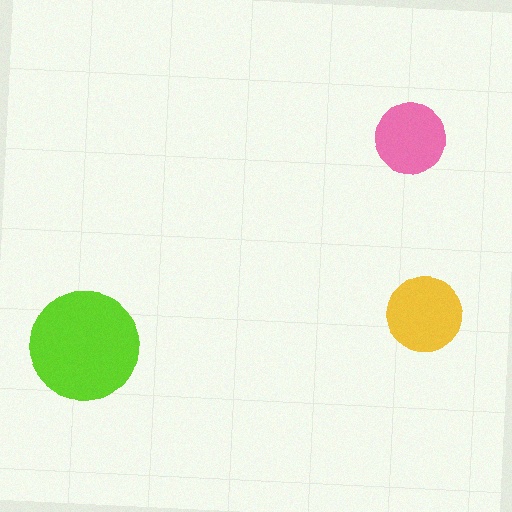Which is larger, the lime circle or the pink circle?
The lime one.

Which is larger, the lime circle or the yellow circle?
The lime one.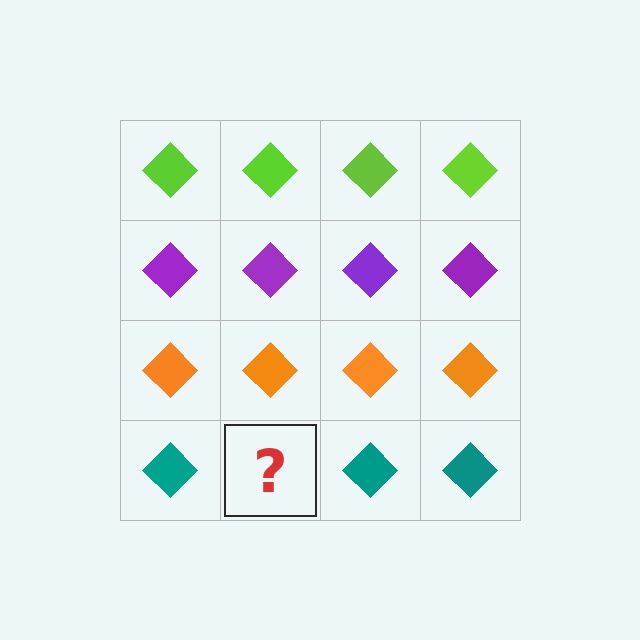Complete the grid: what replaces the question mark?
The question mark should be replaced with a teal diamond.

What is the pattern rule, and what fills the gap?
The rule is that each row has a consistent color. The gap should be filled with a teal diamond.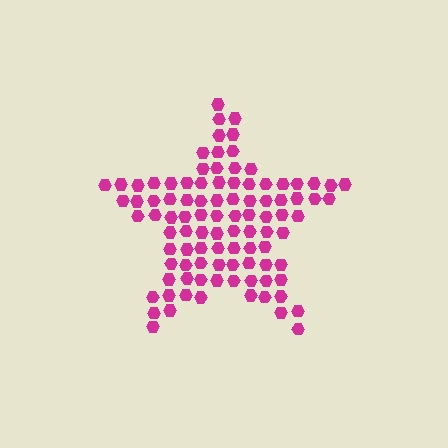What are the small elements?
The small elements are hexagons.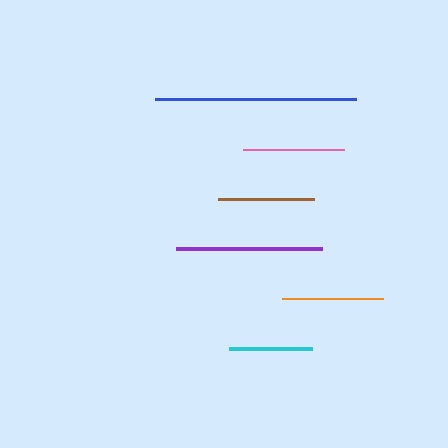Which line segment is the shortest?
The cyan line is the shortest at approximately 84 pixels.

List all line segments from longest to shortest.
From longest to shortest: blue, purple, pink, orange, brown, cyan.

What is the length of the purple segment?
The purple segment is approximately 146 pixels long.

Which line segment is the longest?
The blue line is the longest at approximately 201 pixels.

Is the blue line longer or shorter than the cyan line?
The blue line is longer than the cyan line.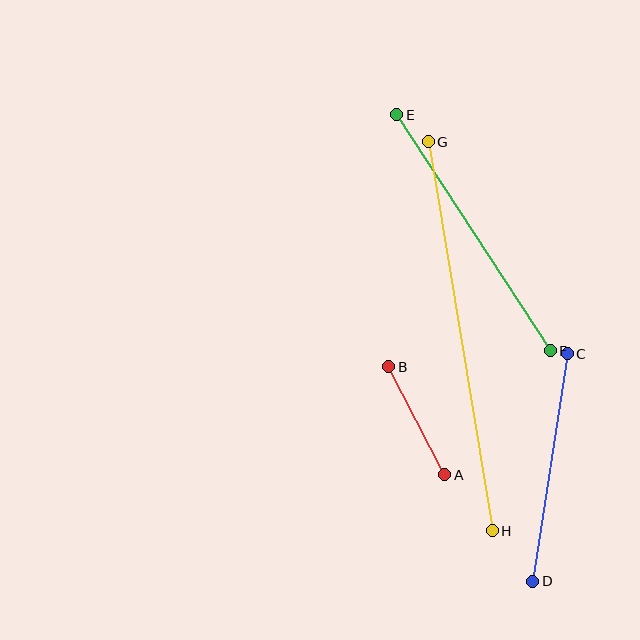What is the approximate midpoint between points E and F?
The midpoint is at approximately (473, 233) pixels.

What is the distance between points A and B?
The distance is approximately 121 pixels.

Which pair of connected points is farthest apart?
Points G and H are farthest apart.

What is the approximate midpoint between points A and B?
The midpoint is at approximately (417, 421) pixels.